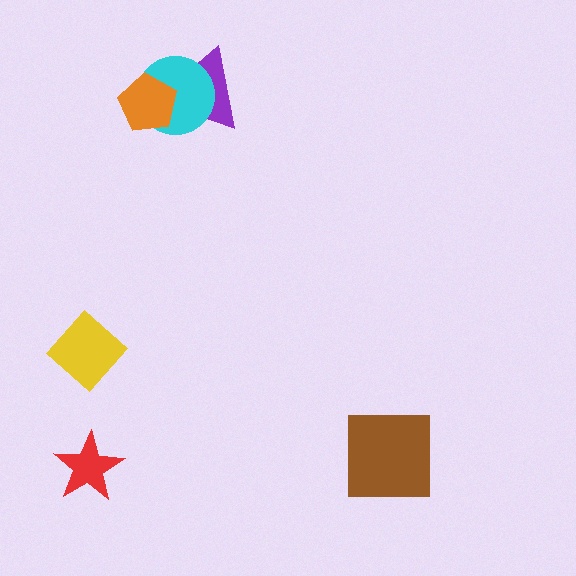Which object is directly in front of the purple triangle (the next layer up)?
The cyan circle is directly in front of the purple triangle.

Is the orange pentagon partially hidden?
No, no other shape covers it.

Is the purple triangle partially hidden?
Yes, it is partially covered by another shape.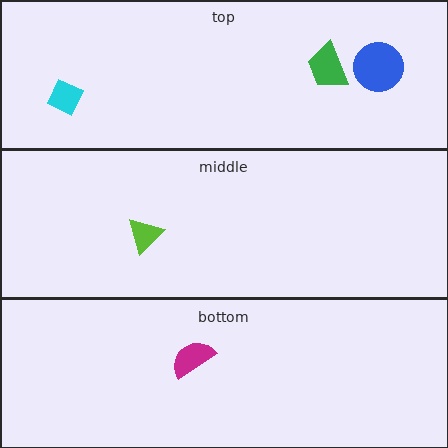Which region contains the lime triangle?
The middle region.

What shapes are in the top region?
The cyan diamond, the green trapezoid, the blue circle.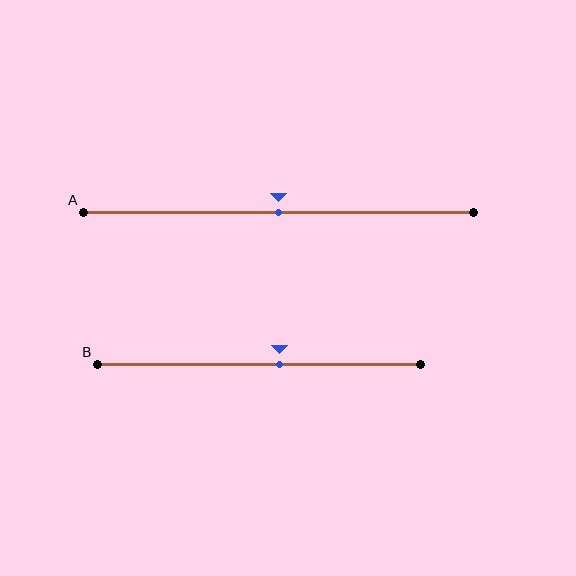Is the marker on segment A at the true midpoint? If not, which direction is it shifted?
Yes, the marker on segment A is at the true midpoint.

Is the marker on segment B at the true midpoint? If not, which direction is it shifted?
No, the marker on segment B is shifted to the right by about 6% of the segment length.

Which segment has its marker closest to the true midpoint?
Segment A has its marker closest to the true midpoint.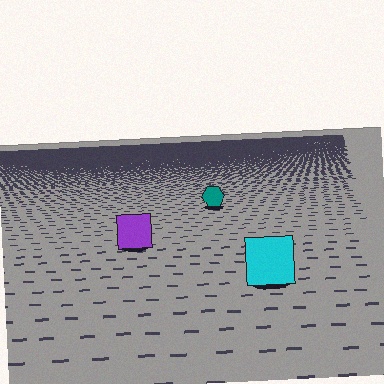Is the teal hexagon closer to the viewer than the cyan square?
No. The cyan square is closer — you can tell from the texture gradient: the ground texture is coarser near it.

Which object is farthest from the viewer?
The teal hexagon is farthest from the viewer. It appears smaller and the ground texture around it is denser.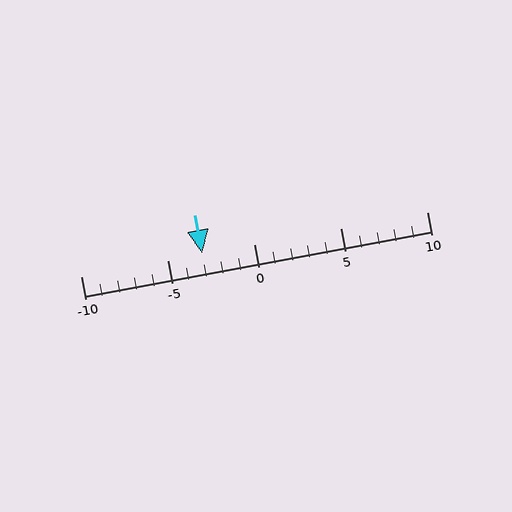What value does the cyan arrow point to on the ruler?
The cyan arrow points to approximately -3.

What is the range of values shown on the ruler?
The ruler shows values from -10 to 10.